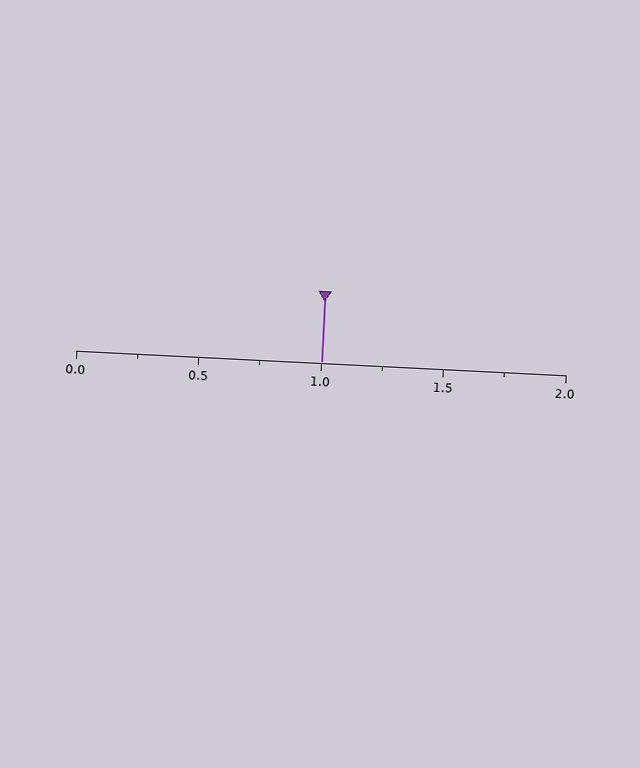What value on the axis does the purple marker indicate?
The marker indicates approximately 1.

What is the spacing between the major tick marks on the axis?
The major ticks are spaced 0.5 apart.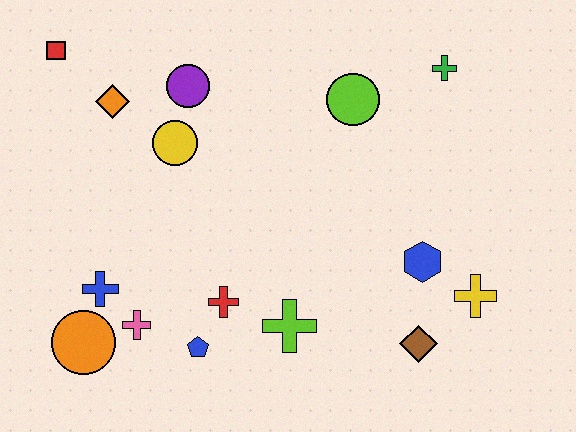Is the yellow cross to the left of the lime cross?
No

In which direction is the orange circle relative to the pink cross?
The orange circle is to the left of the pink cross.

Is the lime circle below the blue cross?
No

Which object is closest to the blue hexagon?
The yellow cross is closest to the blue hexagon.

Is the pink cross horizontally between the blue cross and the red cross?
Yes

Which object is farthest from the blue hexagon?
The red square is farthest from the blue hexagon.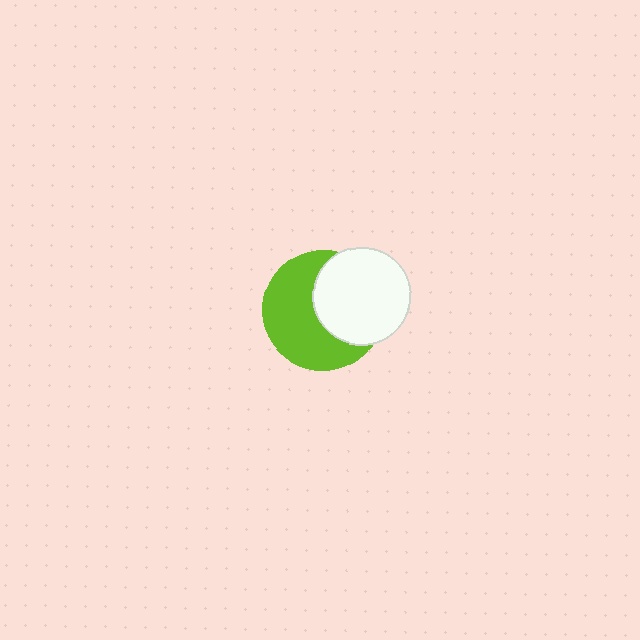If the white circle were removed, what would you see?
You would see the complete lime circle.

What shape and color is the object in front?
The object in front is a white circle.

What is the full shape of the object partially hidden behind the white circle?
The partially hidden object is a lime circle.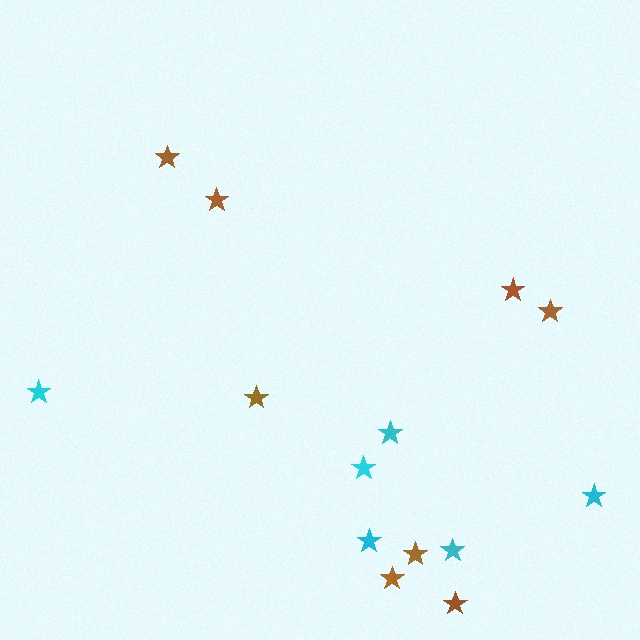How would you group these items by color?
There are 2 groups: one group of cyan stars (6) and one group of brown stars (8).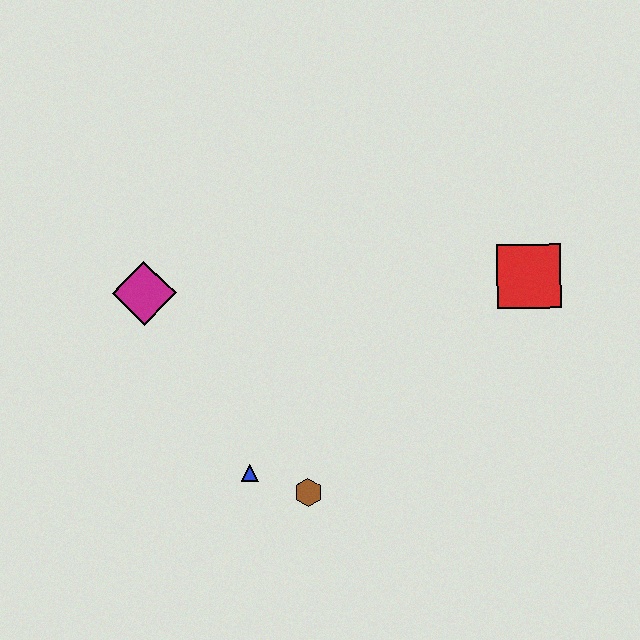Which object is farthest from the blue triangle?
The red square is farthest from the blue triangle.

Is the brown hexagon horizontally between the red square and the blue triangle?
Yes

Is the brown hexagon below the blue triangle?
Yes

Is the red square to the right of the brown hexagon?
Yes